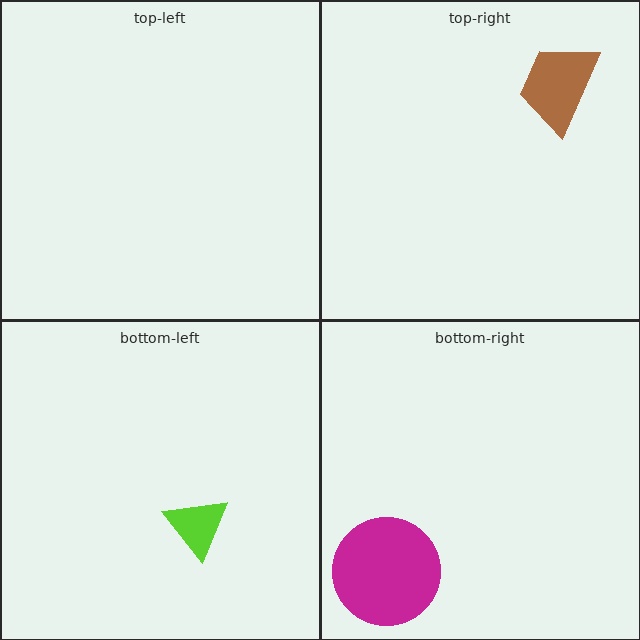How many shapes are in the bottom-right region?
1.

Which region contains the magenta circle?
The bottom-right region.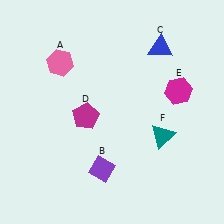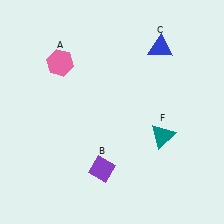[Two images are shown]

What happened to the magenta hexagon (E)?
The magenta hexagon (E) was removed in Image 2. It was in the top-right area of Image 1.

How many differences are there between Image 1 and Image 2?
There are 2 differences between the two images.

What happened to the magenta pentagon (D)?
The magenta pentagon (D) was removed in Image 2. It was in the bottom-left area of Image 1.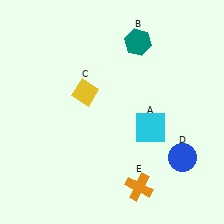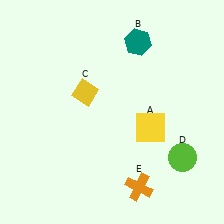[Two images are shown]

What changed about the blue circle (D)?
In Image 1, D is blue. In Image 2, it changed to lime.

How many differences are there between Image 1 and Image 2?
There are 2 differences between the two images.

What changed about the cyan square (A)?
In Image 1, A is cyan. In Image 2, it changed to yellow.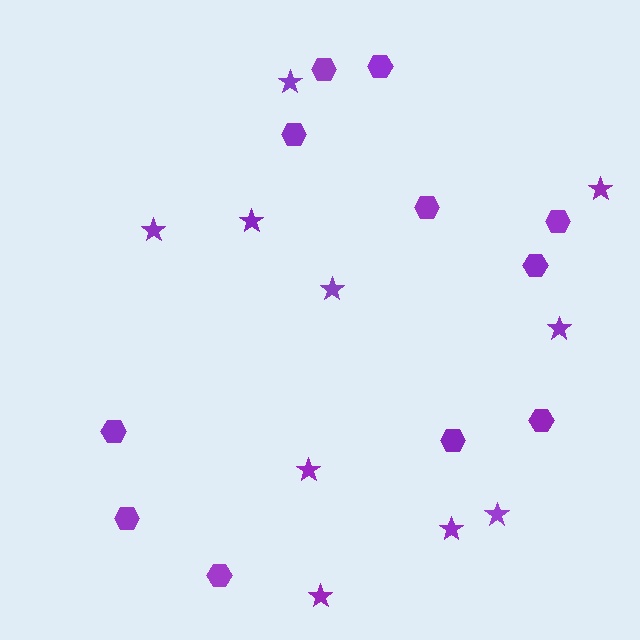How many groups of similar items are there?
There are 2 groups: one group of stars (10) and one group of hexagons (11).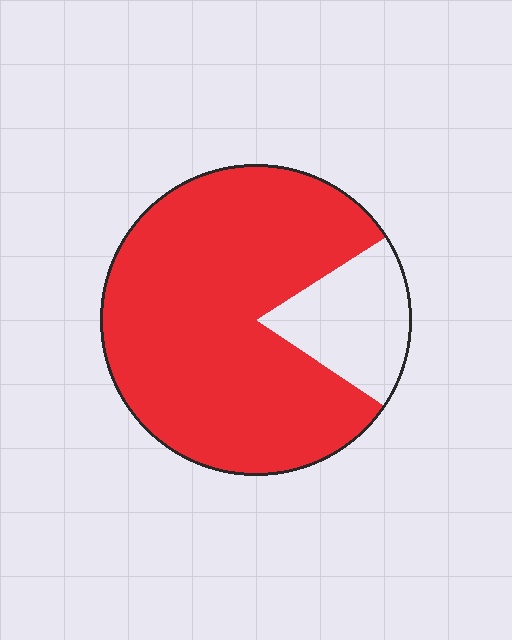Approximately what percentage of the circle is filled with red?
Approximately 80%.